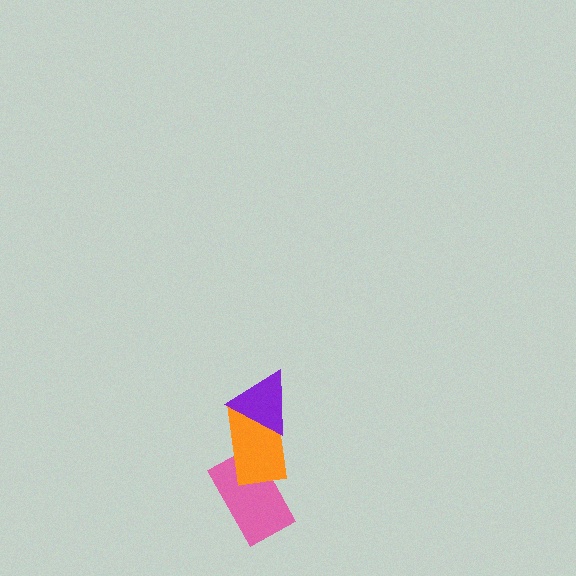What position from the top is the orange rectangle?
The orange rectangle is 2nd from the top.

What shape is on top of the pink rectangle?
The orange rectangle is on top of the pink rectangle.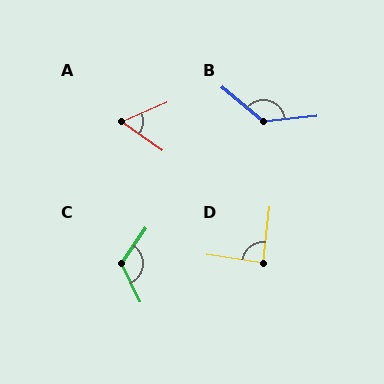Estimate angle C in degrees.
Approximately 119 degrees.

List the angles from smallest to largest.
A (59°), D (87°), C (119°), B (134°).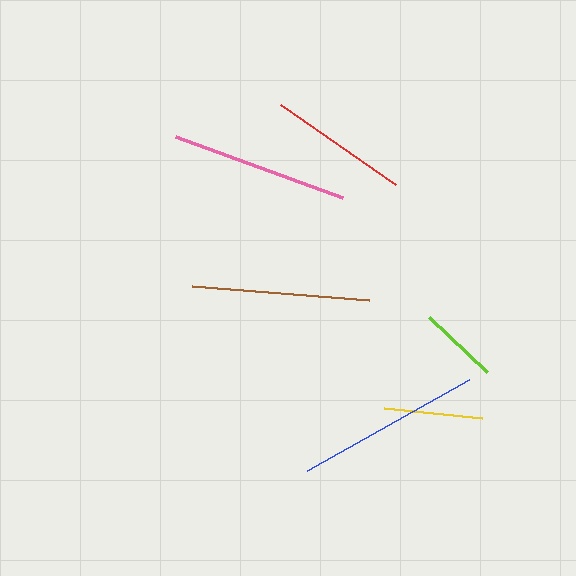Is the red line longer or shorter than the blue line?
The blue line is longer than the red line.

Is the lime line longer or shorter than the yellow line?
The yellow line is longer than the lime line.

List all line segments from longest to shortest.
From longest to shortest: blue, pink, brown, red, yellow, lime.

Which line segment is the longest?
The blue line is the longest at approximately 186 pixels.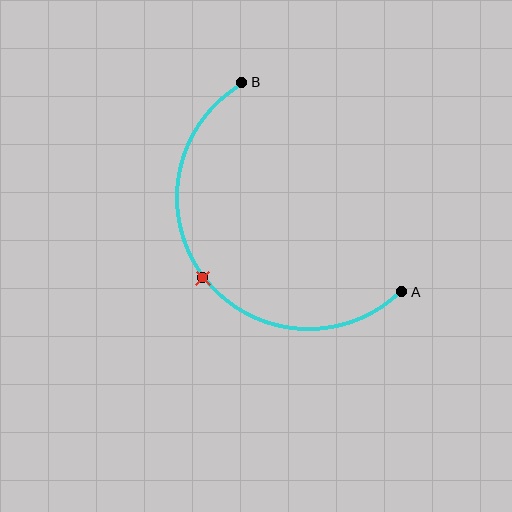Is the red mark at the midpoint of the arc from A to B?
Yes. The red mark lies on the arc at equal arc-length from both A and B — it is the arc midpoint.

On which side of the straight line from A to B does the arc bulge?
The arc bulges below and to the left of the straight line connecting A and B.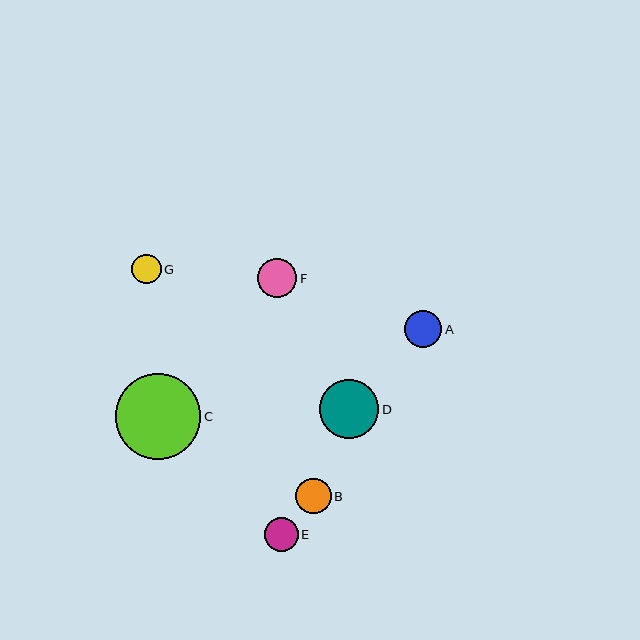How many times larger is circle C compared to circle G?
Circle C is approximately 2.9 times the size of circle G.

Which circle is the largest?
Circle C is the largest with a size of approximately 85 pixels.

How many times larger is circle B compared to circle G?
Circle B is approximately 1.2 times the size of circle G.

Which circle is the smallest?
Circle G is the smallest with a size of approximately 29 pixels.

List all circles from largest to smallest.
From largest to smallest: C, D, F, A, B, E, G.